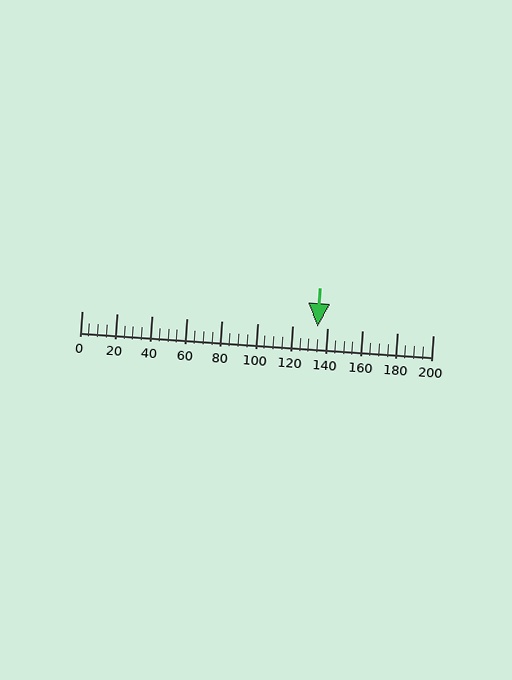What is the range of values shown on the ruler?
The ruler shows values from 0 to 200.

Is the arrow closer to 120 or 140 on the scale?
The arrow is closer to 140.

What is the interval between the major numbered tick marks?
The major tick marks are spaced 20 units apart.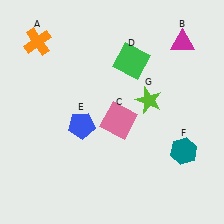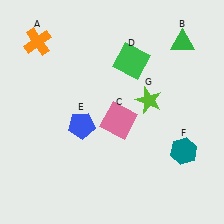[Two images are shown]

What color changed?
The triangle (B) changed from magenta in Image 1 to green in Image 2.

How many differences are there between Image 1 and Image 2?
There is 1 difference between the two images.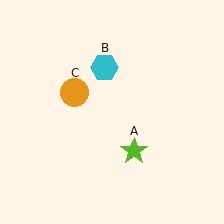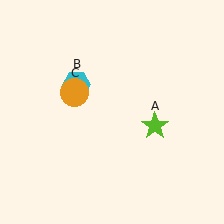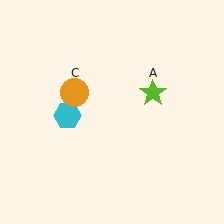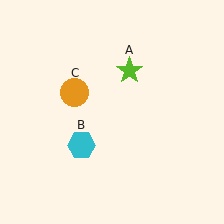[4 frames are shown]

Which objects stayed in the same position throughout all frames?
Orange circle (object C) remained stationary.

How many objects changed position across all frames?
2 objects changed position: lime star (object A), cyan hexagon (object B).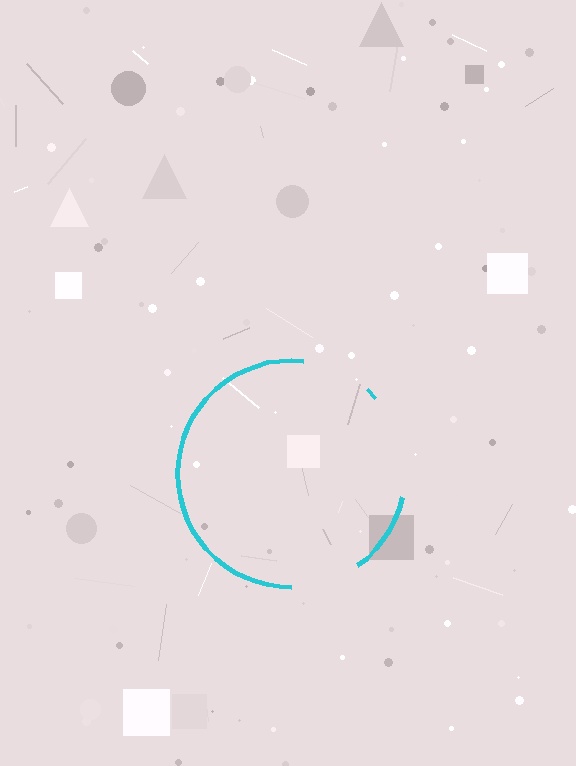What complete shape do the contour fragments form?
The contour fragments form a circle.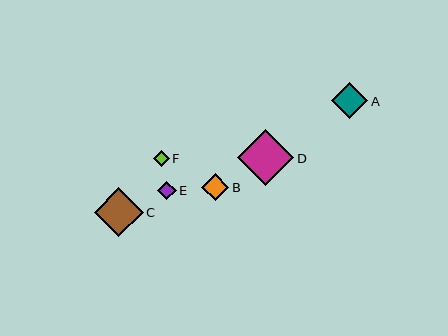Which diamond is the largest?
Diamond D is the largest with a size of approximately 56 pixels.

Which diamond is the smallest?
Diamond F is the smallest with a size of approximately 16 pixels.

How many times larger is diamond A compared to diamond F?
Diamond A is approximately 2.3 times the size of diamond F.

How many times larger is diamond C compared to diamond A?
Diamond C is approximately 1.3 times the size of diamond A.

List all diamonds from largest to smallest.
From largest to smallest: D, C, A, B, E, F.